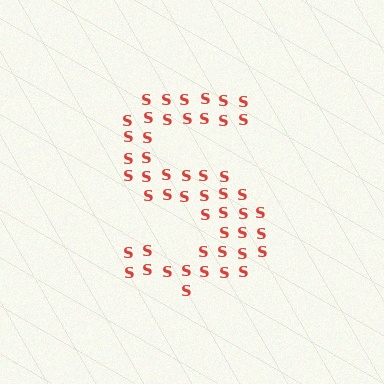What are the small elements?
The small elements are letter S's.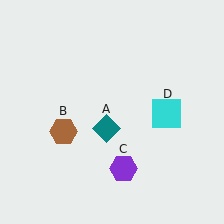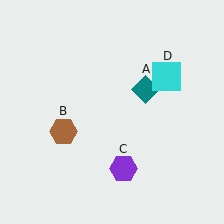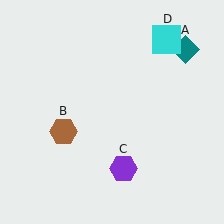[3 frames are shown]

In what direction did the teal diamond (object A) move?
The teal diamond (object A) moved up and to the right.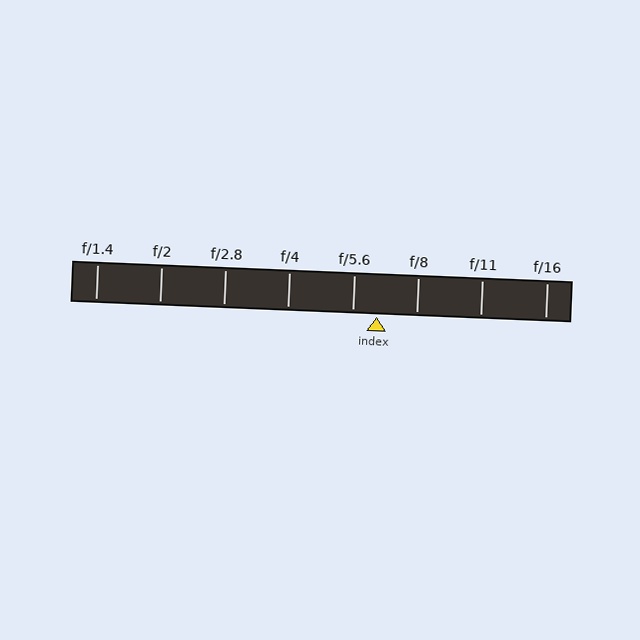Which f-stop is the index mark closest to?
The index mark is closest to f/5.6.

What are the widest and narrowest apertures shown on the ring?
The widest aperture shown is f/1.4 and the narrowest is f/16.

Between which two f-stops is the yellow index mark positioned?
The index mark is between f/5.6 and f/8.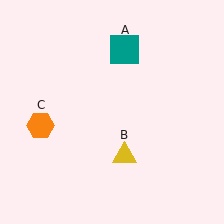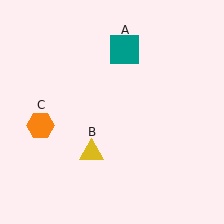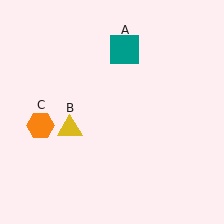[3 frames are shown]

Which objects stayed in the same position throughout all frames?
Teal square (object A) and orange hexagon (object C) remained stationary.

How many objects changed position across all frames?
1 object changed position: yellow triangle (object B).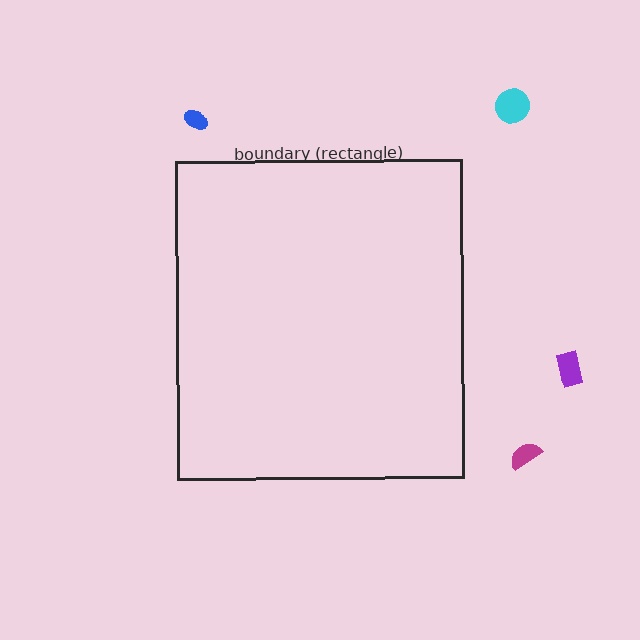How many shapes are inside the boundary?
0 inside, 4 outside.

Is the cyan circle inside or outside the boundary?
Outside.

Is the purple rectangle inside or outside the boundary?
Outside.